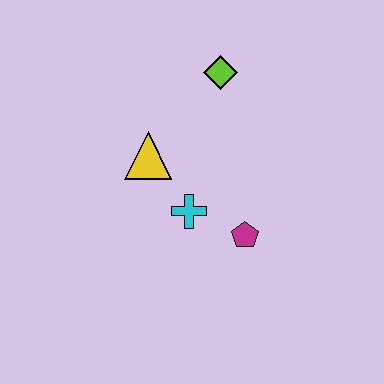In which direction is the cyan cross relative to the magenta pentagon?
The cyan cross is to the left of the magenta pentagon.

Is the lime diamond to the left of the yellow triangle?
No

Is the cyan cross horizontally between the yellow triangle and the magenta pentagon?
Yes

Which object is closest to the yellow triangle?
The cyan cross is closest to the yellow triangle.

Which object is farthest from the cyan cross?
The lime diamond is farthest from the cyan cross.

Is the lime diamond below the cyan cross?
No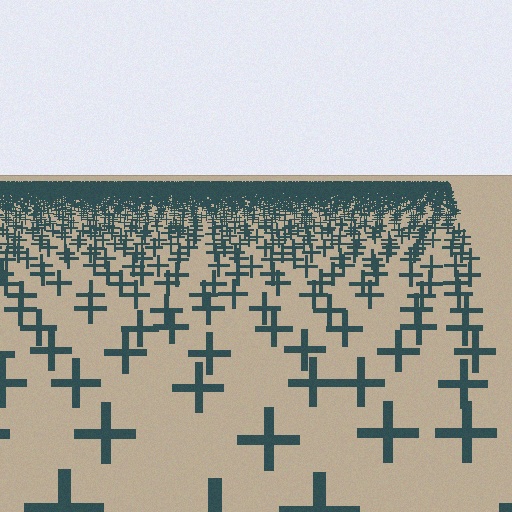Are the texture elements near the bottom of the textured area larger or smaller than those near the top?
Larger. Near the bottom, elements are closer to the viewer and appear at a bigger on-screen size.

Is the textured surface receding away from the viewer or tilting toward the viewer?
The surface is receding away from the viewer. Texture elements get smaller and denser toward the top.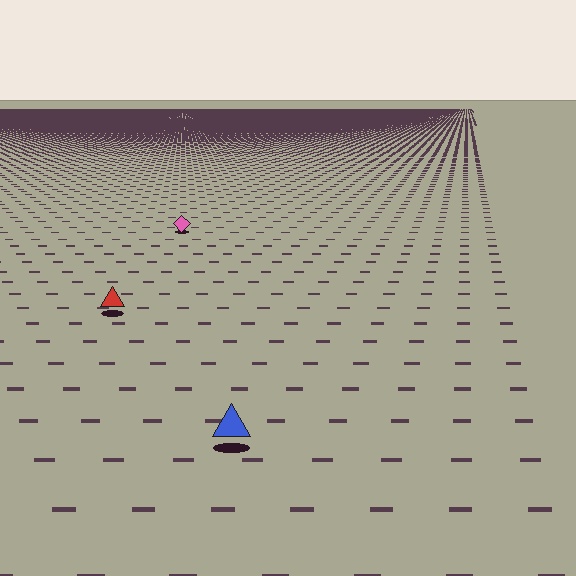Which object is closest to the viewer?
The blue triangle is closest. The texture marks near it are larger and more spread out.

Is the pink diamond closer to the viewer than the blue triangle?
No. The blue triangle is closer — you can tell from the texture gradient: the ground texture is coarser near it.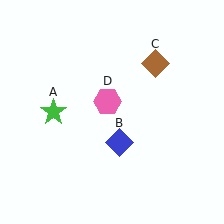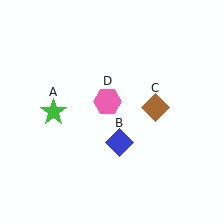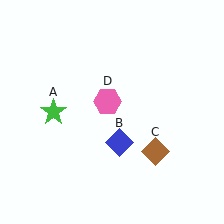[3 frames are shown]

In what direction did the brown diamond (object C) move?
The brown diamond (object C) moved down.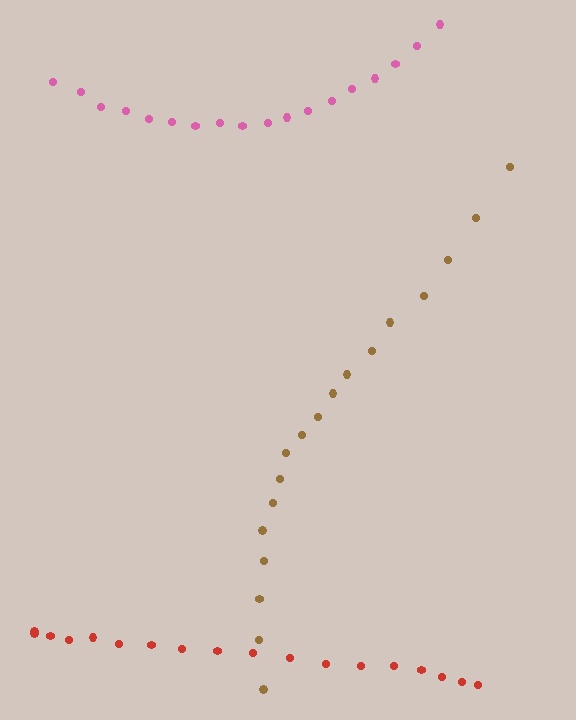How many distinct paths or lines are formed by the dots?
There are 3 distinct paths.